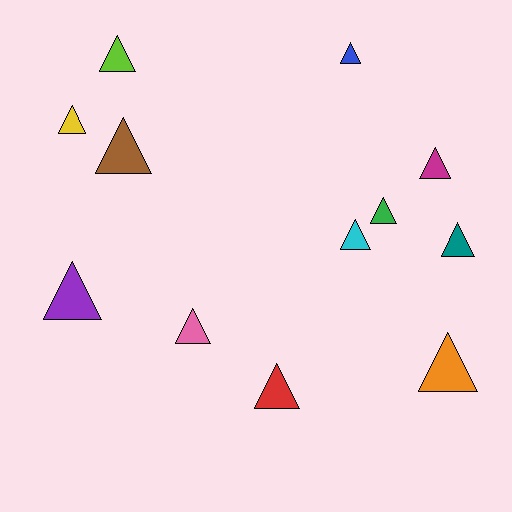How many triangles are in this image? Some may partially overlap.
There are 12 triangles.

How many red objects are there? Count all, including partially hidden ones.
There is 1 red object.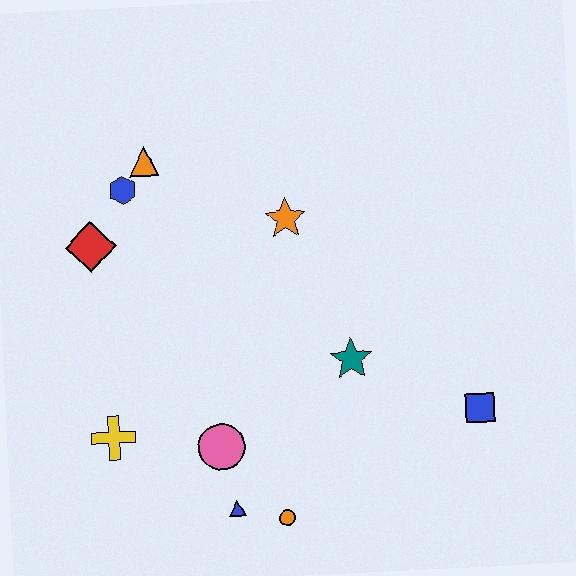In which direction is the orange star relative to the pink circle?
The orange star is above the pink circle.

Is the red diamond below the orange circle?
No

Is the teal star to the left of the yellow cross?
No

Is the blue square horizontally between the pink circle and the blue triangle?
No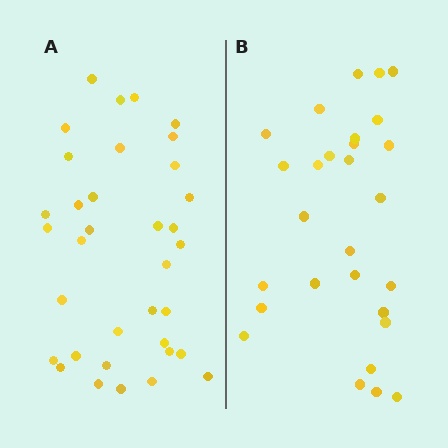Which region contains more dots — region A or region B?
Region A (the left region) has more dots.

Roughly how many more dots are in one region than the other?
Region A has roughly 8 or so more dots than region B.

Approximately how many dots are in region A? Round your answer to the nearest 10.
About 40 dots. (The exact count is 35, which rounds to 40.)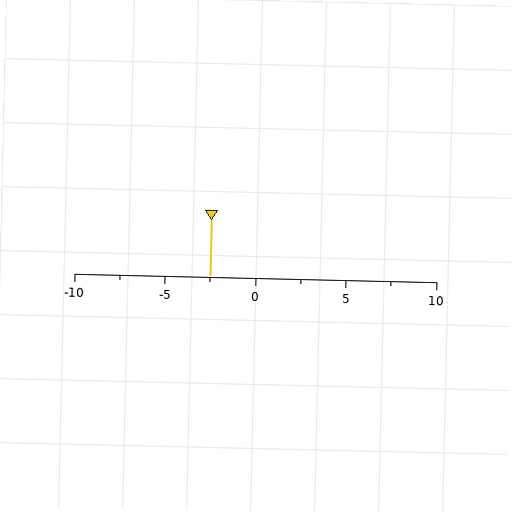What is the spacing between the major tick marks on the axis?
The major ticks are spaced 5 apart.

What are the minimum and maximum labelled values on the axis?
The axis runs from -10 to 10.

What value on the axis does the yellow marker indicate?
The marker indicates approximately -2.5.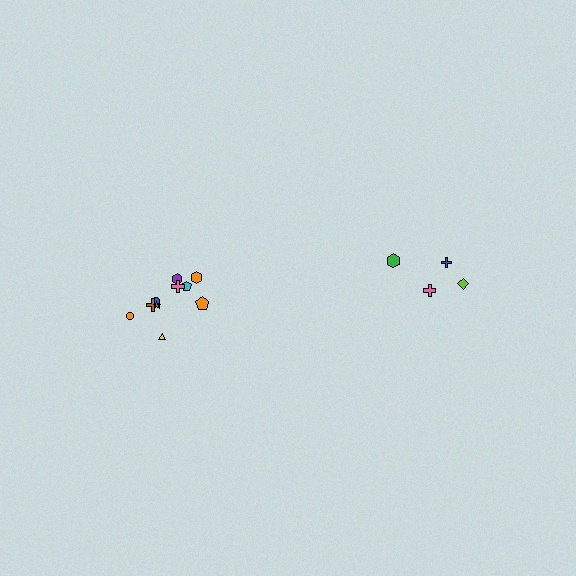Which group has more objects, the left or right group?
The left group.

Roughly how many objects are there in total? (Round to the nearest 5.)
Roughly 15 objects in total.